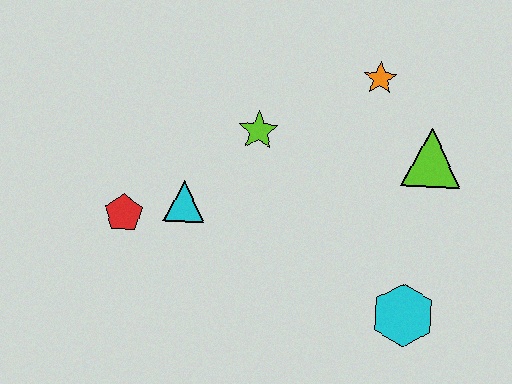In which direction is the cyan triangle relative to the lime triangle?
The cyan triangle is to the left of the lime triangle.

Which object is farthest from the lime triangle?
The red pentagon is farthest from the lime triangle.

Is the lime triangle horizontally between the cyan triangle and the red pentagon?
No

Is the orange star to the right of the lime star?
Yes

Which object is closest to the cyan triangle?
The red pentagon is closest to the cyan triangle.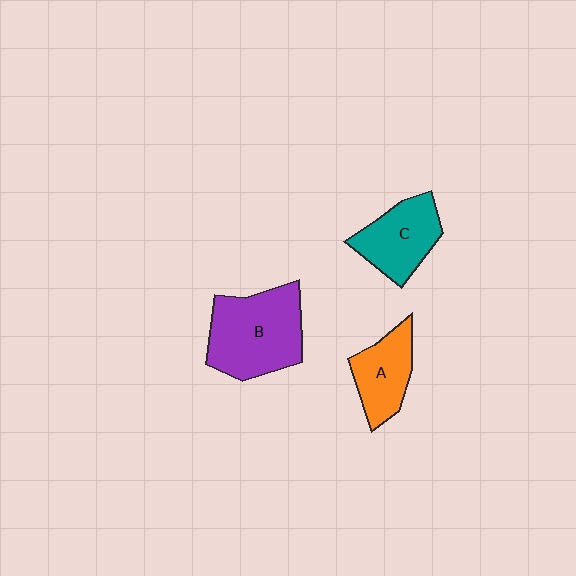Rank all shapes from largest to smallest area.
From largest to smallest: B (purple), C (teal), A (orange).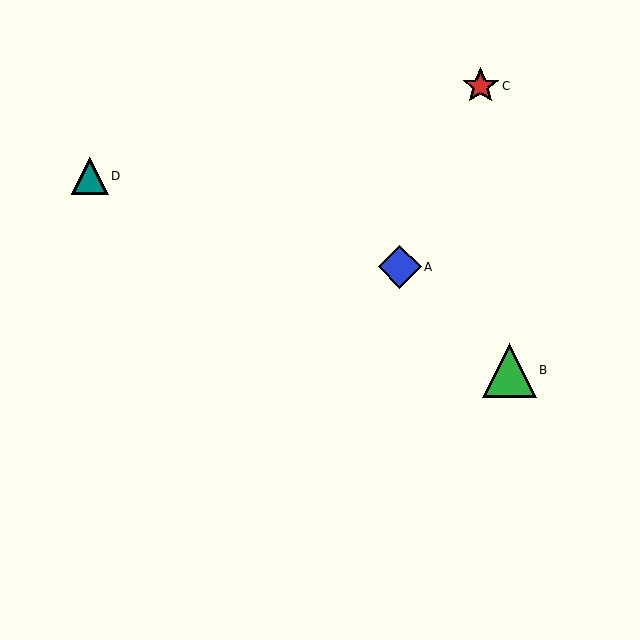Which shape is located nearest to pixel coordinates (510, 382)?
The green triangle (labeled B) at (509, 370) is nearest to that location.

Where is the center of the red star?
The center of the red star is at (481, 86).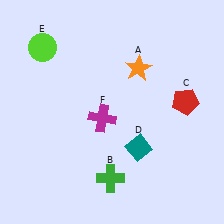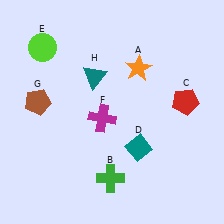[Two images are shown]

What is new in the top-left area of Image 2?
A teal triangle (H) was added in the top-left area of Image 2.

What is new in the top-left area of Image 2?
A brown pentagon (G) was added in the top-left area of Image 2.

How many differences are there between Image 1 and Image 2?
There are 2 differences between the two images.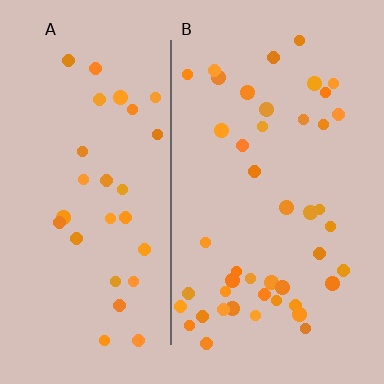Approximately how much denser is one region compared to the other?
Approximately 1.5× — region B over region A.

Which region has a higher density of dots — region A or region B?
B (the right).